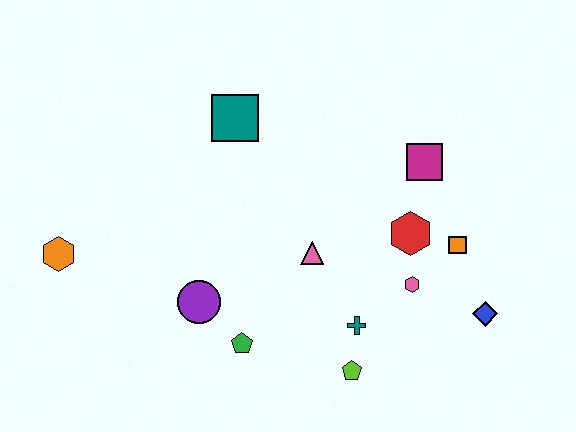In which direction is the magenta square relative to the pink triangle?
The magenta square is to the right of the pink triangle.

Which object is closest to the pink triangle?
The teal cross is closest to the pink triangle.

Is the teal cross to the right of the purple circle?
Yes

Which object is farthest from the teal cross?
The orange hexagon is farthest from the teal cross.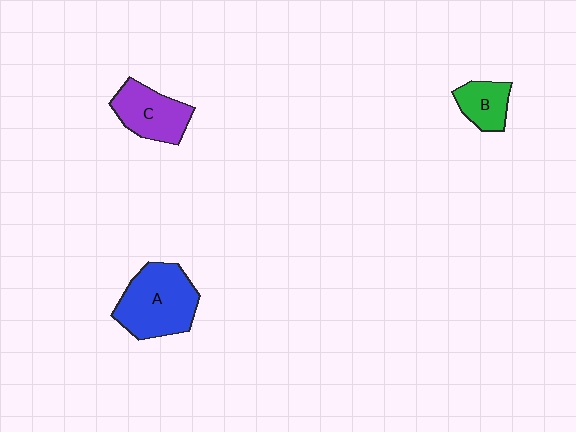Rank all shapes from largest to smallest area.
From largest to smallest: A (blue), C (purple), B (green).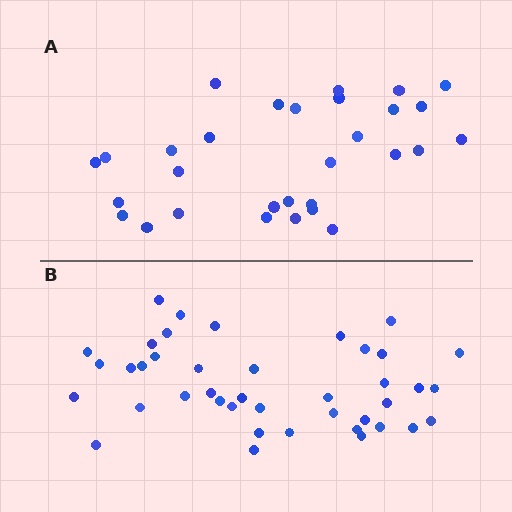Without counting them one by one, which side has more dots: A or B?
Region B (the bottom region) has more dots.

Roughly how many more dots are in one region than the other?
Region B has roughly 12 or so more dots than region A.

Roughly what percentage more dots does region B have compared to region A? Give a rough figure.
About 35% more.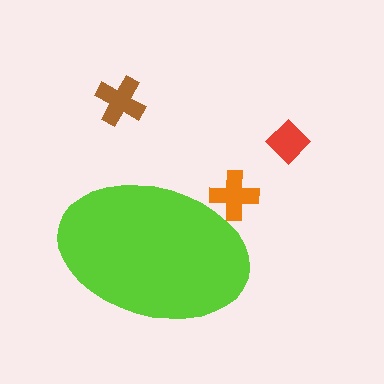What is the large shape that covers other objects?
A lime ellipse.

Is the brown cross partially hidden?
No, the brown cross is fully visible.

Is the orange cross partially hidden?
Yes, the orange cross is partially hidden behind the lime ellipse.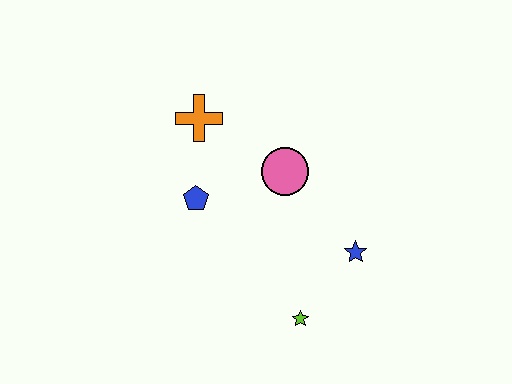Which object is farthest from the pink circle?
The lime star is farthest from the pink circle.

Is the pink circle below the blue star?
No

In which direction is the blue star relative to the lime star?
The blue star is above the lime star.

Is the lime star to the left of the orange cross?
No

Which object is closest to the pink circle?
The blue pentagon is closest to the pink circle.